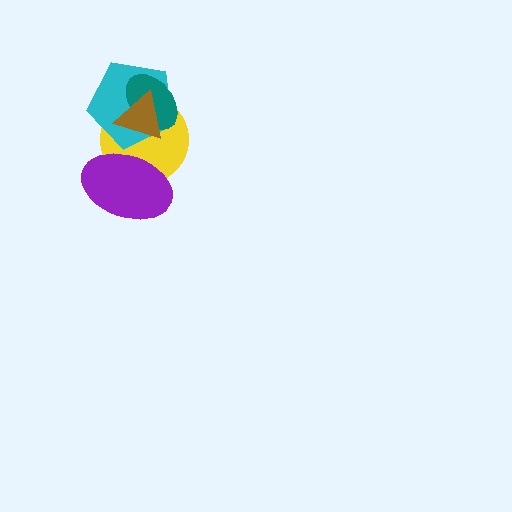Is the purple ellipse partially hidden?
No, no other shape covers it.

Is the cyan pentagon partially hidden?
Yes, it is partially covered by another shape.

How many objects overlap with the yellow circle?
4 objects overlap with the yellow circle.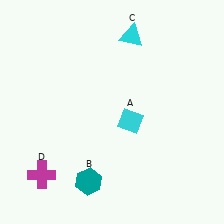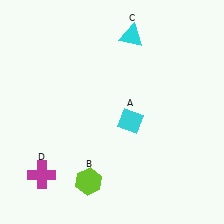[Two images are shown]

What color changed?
The hexagon (B) changed from teal in Image 1 to lime in Image 2.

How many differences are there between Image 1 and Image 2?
There is 1 difference between the two images.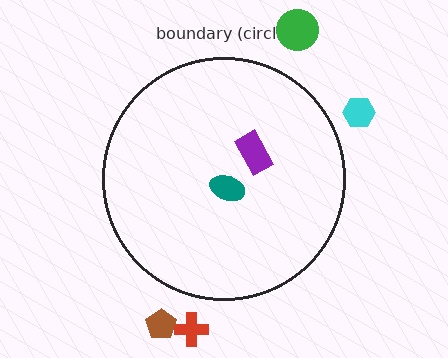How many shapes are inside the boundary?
2 inside, 4 outside.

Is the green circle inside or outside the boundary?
Outside.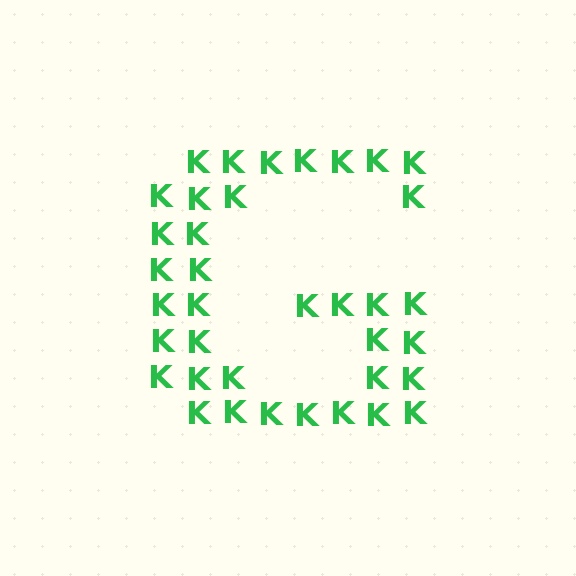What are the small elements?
The small elements are letter K's.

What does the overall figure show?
The overall figure shows the letter G.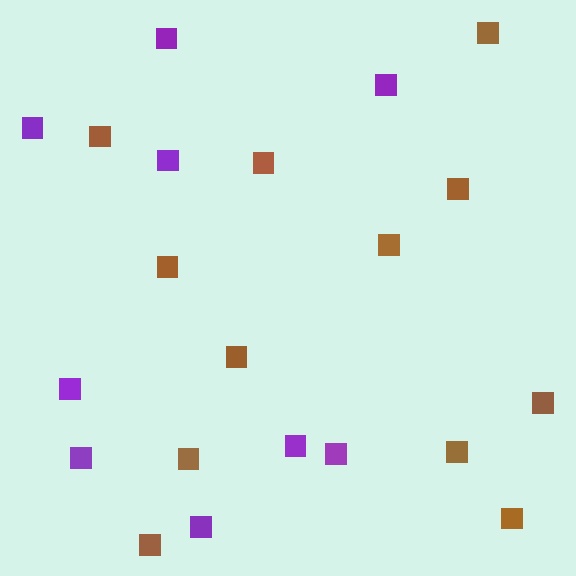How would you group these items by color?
There are 2 groups: one group of purple squares (9) and one group of brown squares (12).